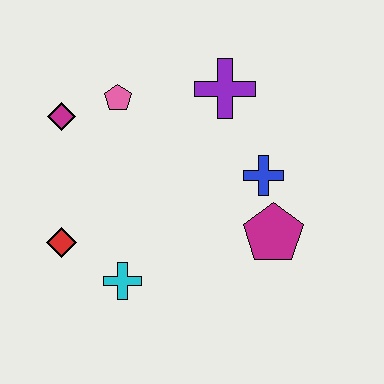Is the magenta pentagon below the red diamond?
No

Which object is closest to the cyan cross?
The red diamond is closest to the cyan cross.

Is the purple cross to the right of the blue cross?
No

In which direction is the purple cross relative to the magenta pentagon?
The purple cross is above the magenta pentagon.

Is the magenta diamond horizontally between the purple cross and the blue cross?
No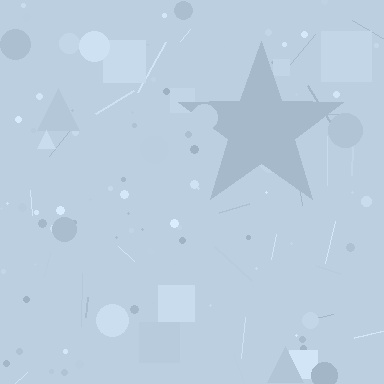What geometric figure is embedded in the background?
A star is embedded in the background.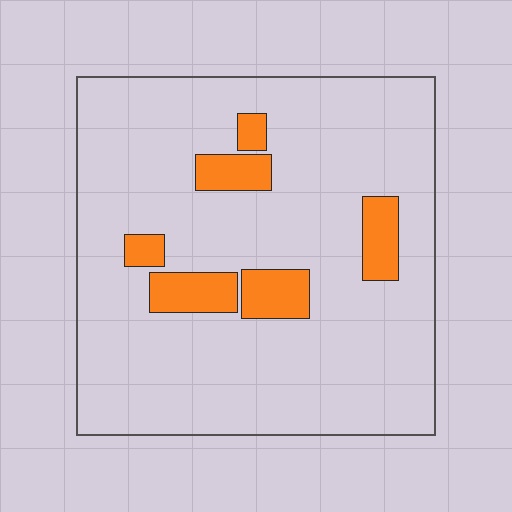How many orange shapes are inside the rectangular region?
6.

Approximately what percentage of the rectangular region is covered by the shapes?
Approximately 10%.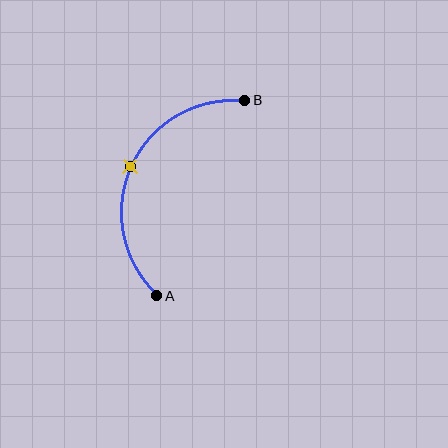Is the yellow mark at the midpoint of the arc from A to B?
Yes. The yellow mark lies on the arc at equal arc-length from both A and B — it is the arc midpoint.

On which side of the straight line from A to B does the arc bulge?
The arc bulges to the left of the straight line connecting A and B.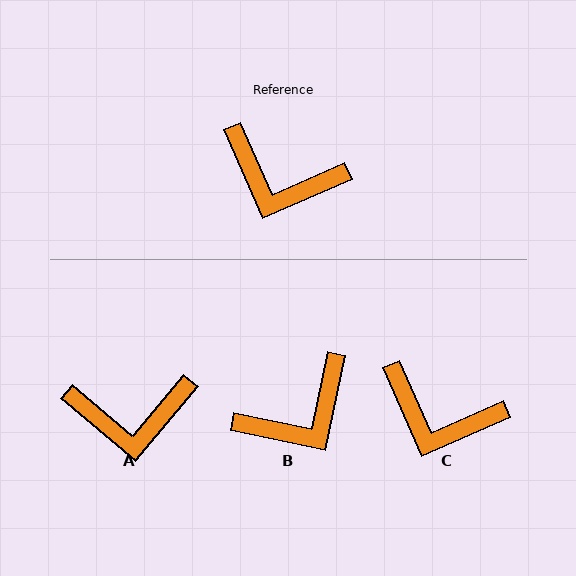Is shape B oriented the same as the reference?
No, it is off by about 55 degrees.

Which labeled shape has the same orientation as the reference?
C.